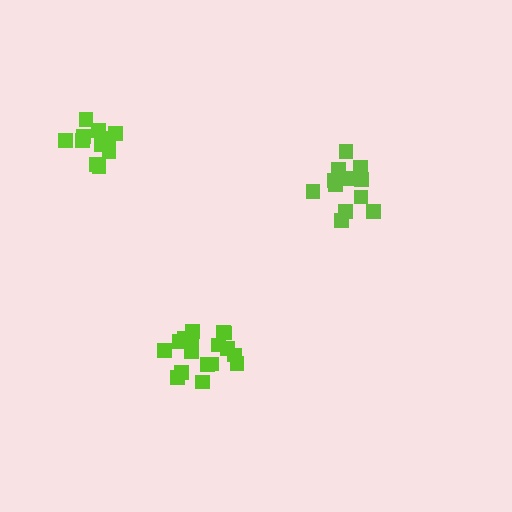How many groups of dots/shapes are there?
There are 3 groups.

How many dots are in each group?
Group 1: 13 dots, Group 2: 17 dots, Group 3: 12 dots (42 total).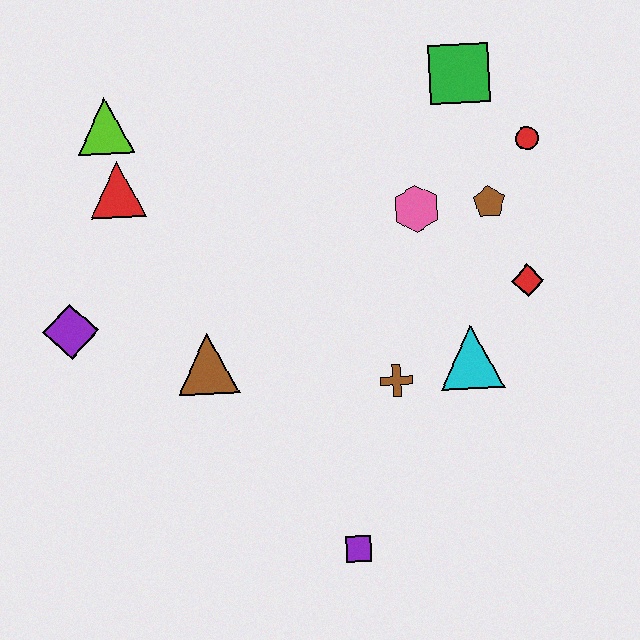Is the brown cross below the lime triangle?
Yes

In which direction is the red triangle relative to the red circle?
The red triangle is to the left of the red circle.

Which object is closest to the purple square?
The brown cross is closest to the purple square.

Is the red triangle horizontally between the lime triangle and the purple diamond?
No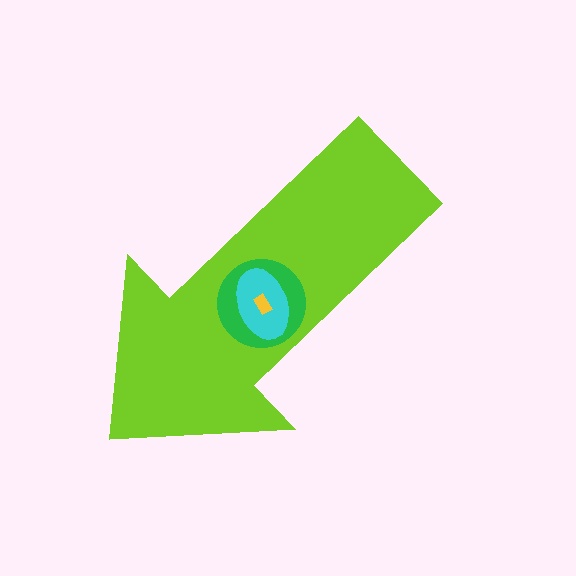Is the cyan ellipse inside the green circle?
Yes.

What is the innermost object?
The yellow rectangle.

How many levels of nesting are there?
4.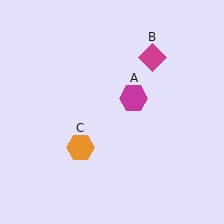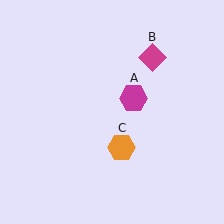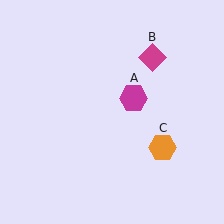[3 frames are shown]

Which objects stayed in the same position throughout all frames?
Magenta hexagon (object A) and magenta diamond (object B) remained stationary.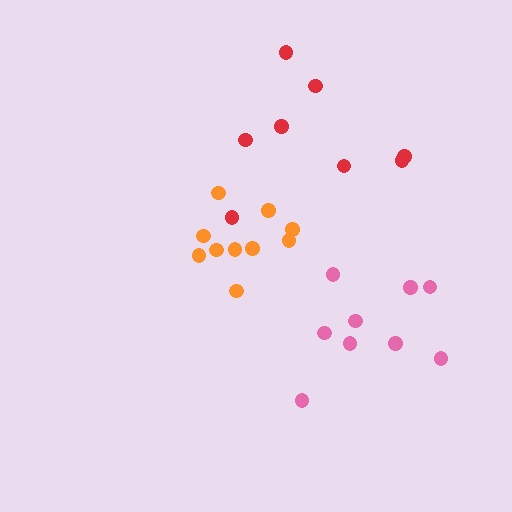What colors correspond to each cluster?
The clusters are colored: orange, red, pink.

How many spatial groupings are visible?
There are 3 spatial groupings.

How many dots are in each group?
Group 1: 10 dots, Group 2: 8 dots, Group 3: 9 dots (27 total).